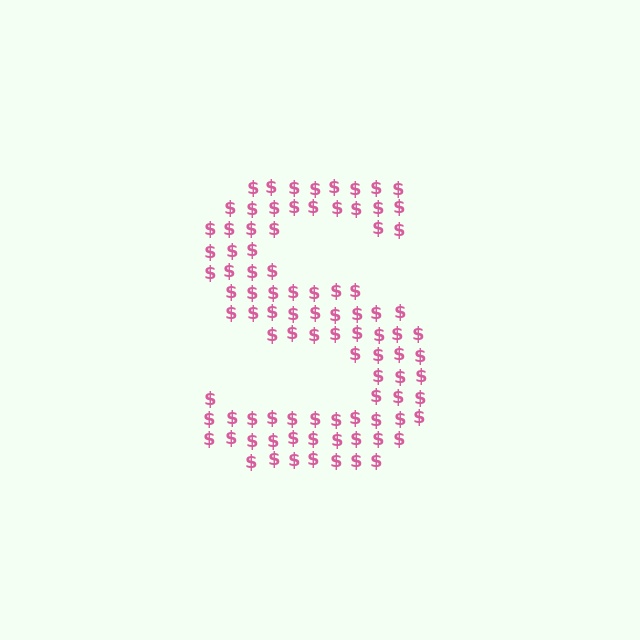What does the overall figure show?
The overall figure shows the letter S.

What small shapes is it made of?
It is made of small dollar signs.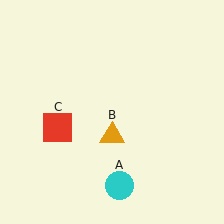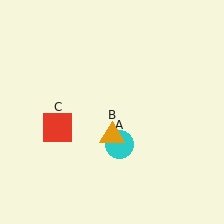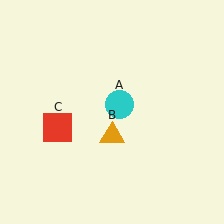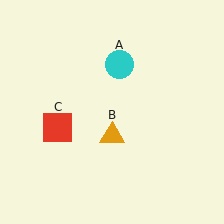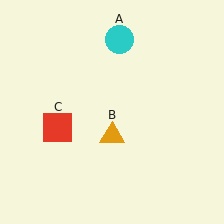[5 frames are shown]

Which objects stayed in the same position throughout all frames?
Orange triangle (object B) and red square (object C) remained stationary.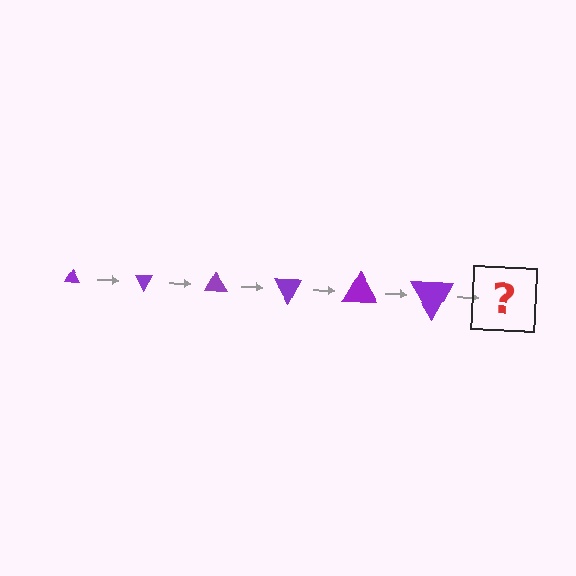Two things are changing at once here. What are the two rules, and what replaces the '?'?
The two rules are that the triangle grows larger each step and it rotates 60 degrees each step. The '?' should be a triangle, larger than the previous one and rotated 360 degrees from the start.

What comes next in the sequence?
The next element should be a triangle, larger than the previous one and rotated 360 degrees from the start.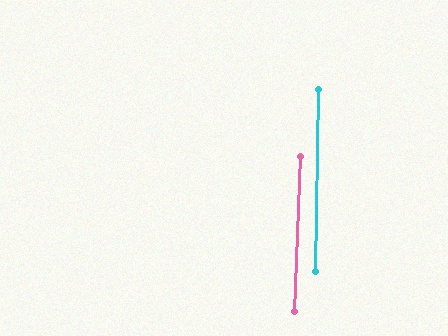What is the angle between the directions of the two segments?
Approximately 1 degree.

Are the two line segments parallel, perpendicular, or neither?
Parallel — their directions differ by only 1.0°.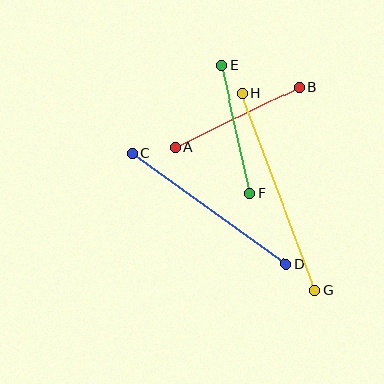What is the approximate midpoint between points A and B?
The midpoint is at approximately (237, 117) pixels.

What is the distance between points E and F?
The distance is approximately 131 pixels.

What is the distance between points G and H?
The distance is approximately 210 pixels.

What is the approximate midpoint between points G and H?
The midpoint is at approximately (278, 192) pixels.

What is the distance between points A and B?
The distance is approximately 137 pixels.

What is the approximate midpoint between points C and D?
The midpoint is at approximately (209, 209) pixels.